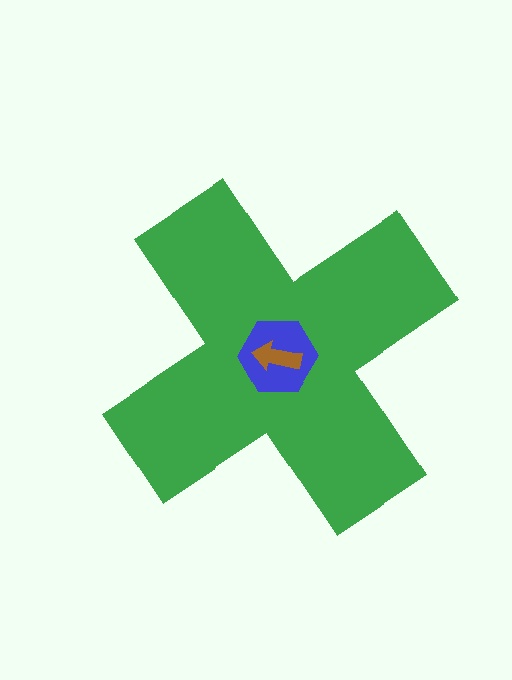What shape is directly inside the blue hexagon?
The brown arrow.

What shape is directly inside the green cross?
The blue hexagon.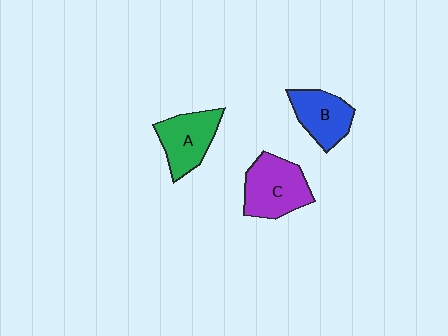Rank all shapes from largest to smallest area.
From largest to smallest: C (purple), A (green), B (blue).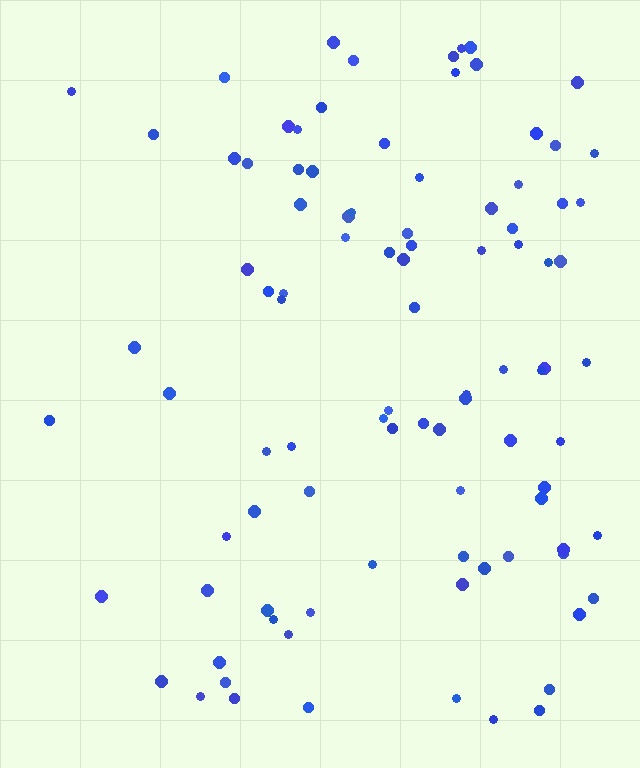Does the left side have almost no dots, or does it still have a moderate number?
Still a moderate number, just noticeably fewer than the right.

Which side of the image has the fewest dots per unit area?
The left.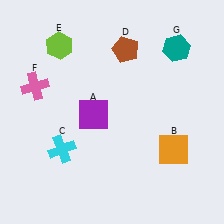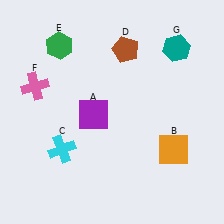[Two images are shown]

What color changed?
The hexagon (E) changed from lime in Image 1 to green in Image 2.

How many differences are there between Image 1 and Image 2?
There is 1 difference between the two images.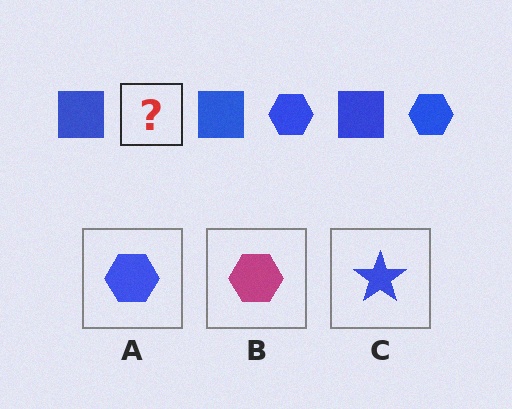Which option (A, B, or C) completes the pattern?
A.